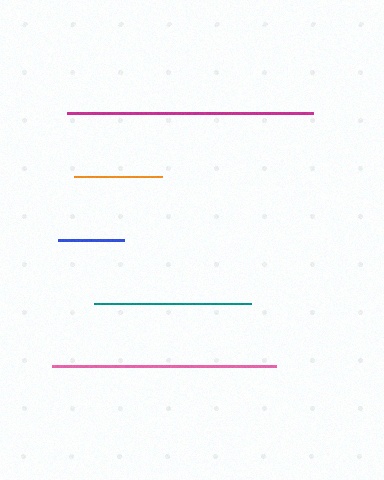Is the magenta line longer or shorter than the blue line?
The magenta line is longer than the blue line.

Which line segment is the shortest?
The blue line is the shortest at approximately 66 pixels.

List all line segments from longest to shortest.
From longest to shortest: magenta, pink, teal, orange, blue.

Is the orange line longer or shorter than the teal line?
The teal line is longer than the orange line.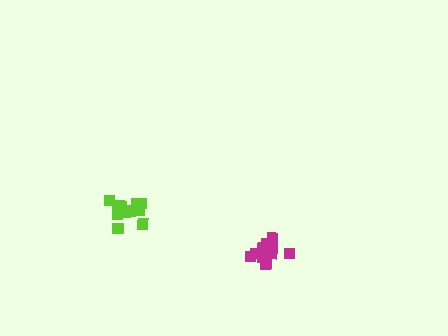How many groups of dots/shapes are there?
There are 2 groups.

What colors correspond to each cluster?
The clusters are colored: lime, magenta.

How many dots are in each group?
Group 1: 15 dots, Group 2: 15 dots (30 total).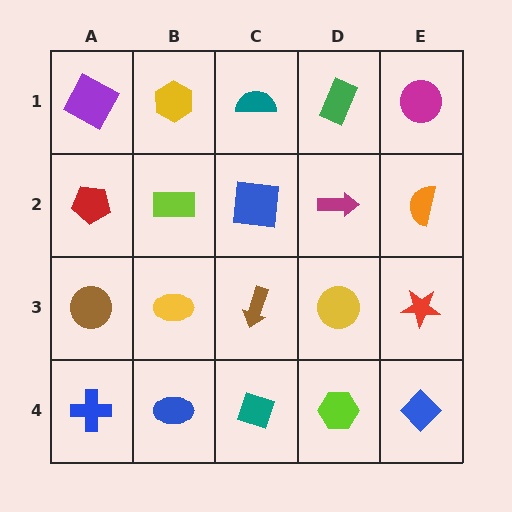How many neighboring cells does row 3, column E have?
3.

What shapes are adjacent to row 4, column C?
A brown arrow (row 3, column C), a blue ellipse (row 4, column B), a lime hexagon (row 4, column D).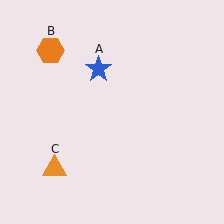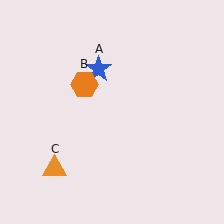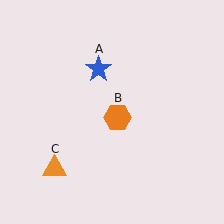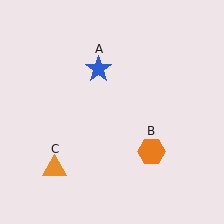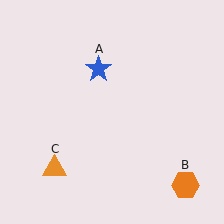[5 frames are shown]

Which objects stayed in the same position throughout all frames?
Blue star (object A) and orange triangle (object C) remained stationary.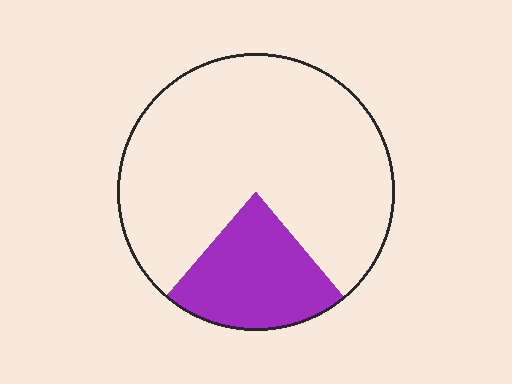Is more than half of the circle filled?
No.